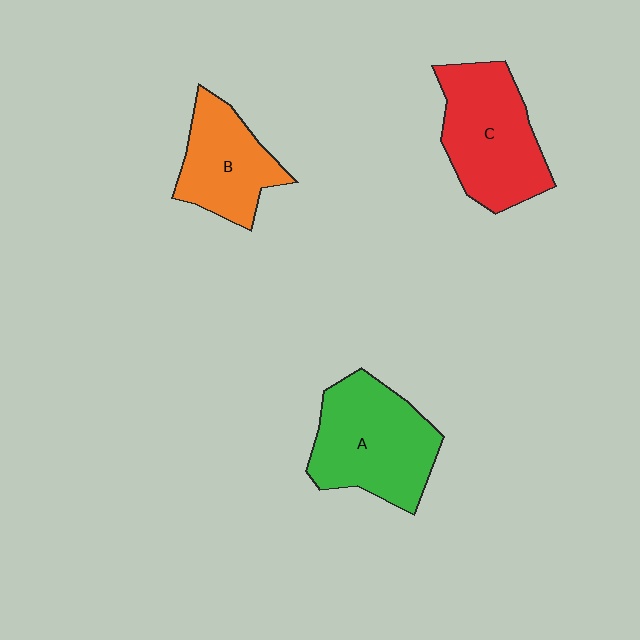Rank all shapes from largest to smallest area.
From largest to smallest: A (green), C (red), B (orange).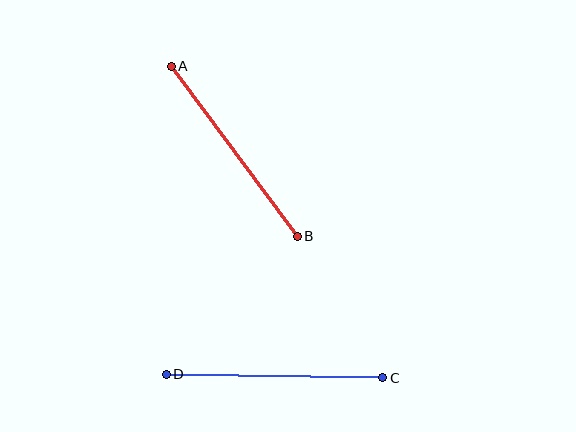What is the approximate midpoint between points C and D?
The midpoint is at approximately (275, 376) pixels.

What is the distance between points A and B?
The distance is approximately 211 pixels.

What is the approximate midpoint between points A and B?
The midpoint is at approximately (234, 151) pixels.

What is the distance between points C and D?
The distance is approximately 216 pixels.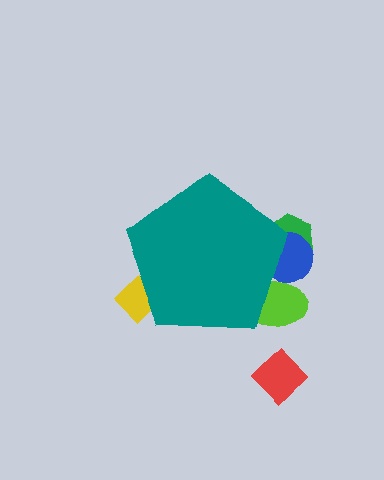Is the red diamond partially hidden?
No, the red diamond is fully visible.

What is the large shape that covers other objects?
A teal pentagon.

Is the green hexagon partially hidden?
Yes, the green hexagon is partially hidden behind the teal pentagon.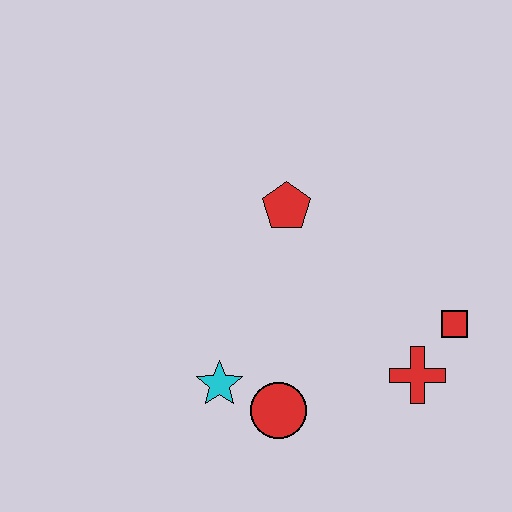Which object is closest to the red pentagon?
The cyan star is closest to the red pentagon.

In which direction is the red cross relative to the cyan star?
The red cross is to the right of the cyan star.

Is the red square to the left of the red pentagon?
No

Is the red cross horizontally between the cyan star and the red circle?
No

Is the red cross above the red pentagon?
No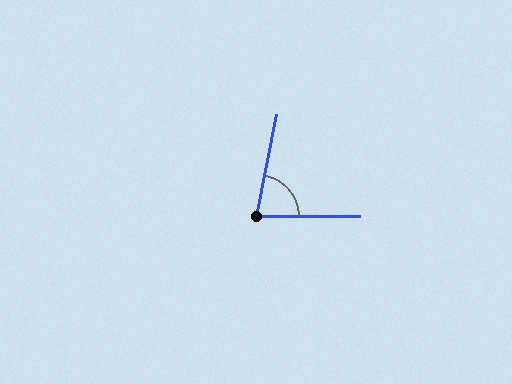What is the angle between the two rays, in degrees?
Approximately 79 degrees.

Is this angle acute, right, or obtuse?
It is acute.